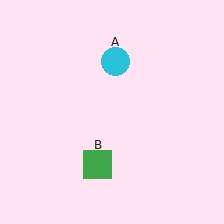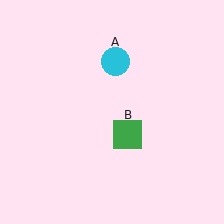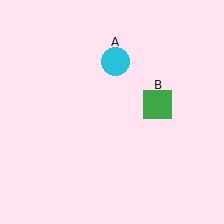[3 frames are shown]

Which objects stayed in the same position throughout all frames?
Cyan circle (object A) remained stationary.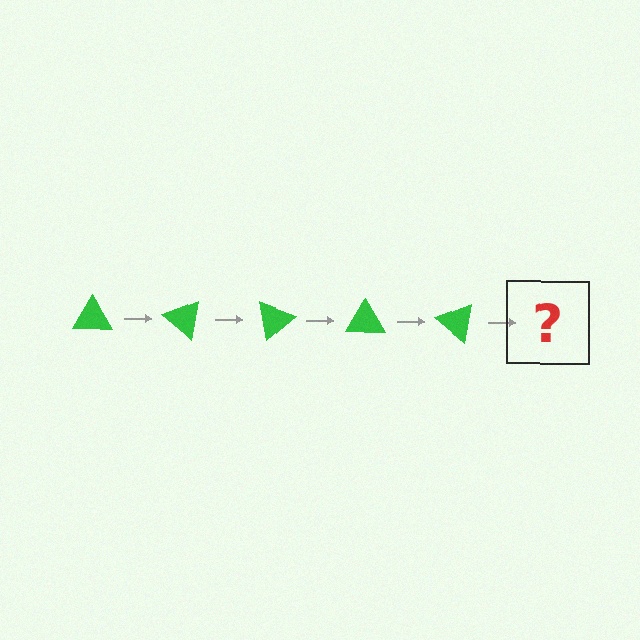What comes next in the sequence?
The next element should be a green triangle rotated 200 degrees.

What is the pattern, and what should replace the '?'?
The pattern is that the triangle rotates 40 degrees each step. The '?' should be a green triangle rotated 200 degrees.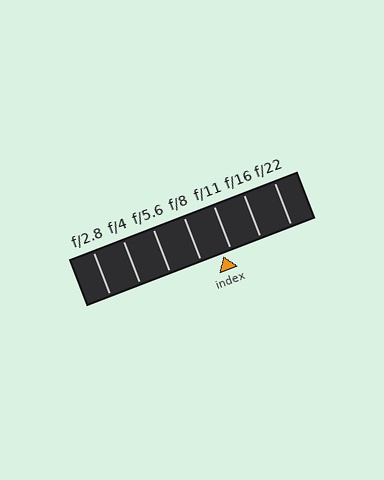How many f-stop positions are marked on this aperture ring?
There are 7 f-stop positions marked.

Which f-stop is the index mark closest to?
The index mark is closest to f/11.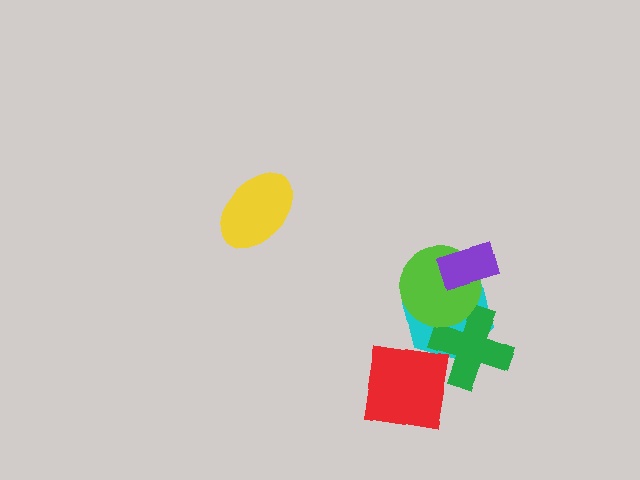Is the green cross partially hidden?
Yes, it is partially covered by another shape.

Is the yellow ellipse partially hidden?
No, no other shape covers it.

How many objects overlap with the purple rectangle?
2 objects overlap with the purple rectangle.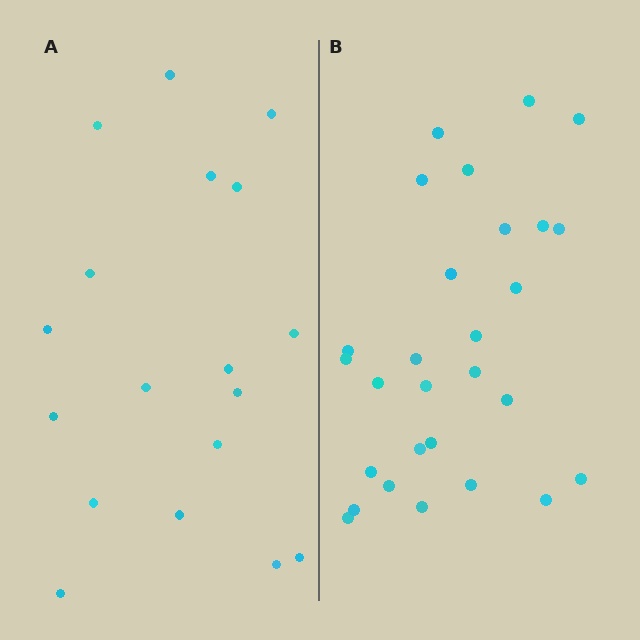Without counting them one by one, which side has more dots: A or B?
Region B (the right region) has more dots.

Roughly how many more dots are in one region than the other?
Region B has roughly 10 or so more dots than region A.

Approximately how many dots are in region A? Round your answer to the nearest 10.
About 20 dots. (The exact count is 18, which rounds to 20.)